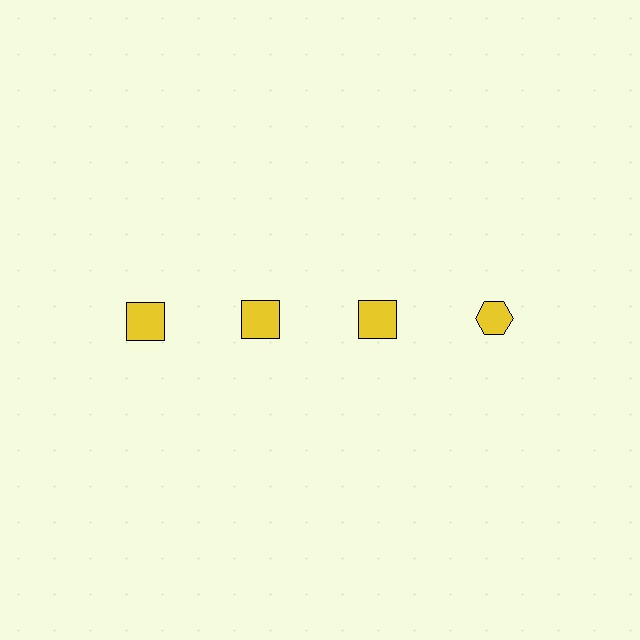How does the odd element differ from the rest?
It has a different shape: hexagon instead of square.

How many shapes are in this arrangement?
There are 4 shapes arranged in a grid pattern.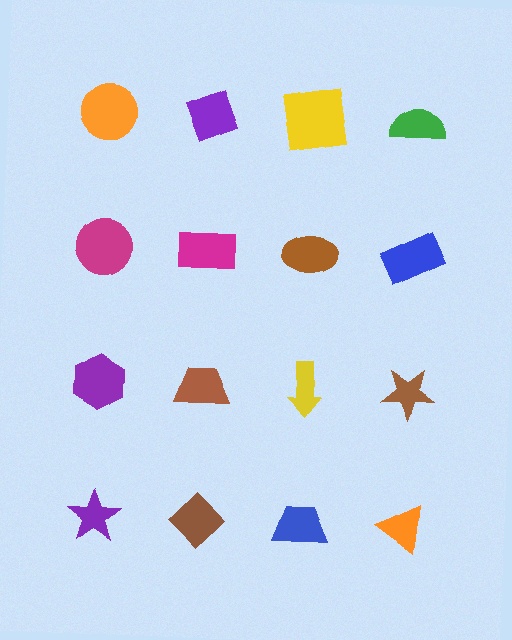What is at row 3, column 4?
A brown star.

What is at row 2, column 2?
A magenta rectangle.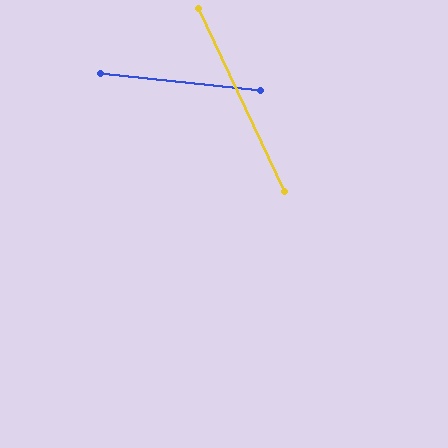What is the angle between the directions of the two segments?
Approximately 59 degrees.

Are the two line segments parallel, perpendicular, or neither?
Neither parallel nor perpendicular — they differ by about 59°.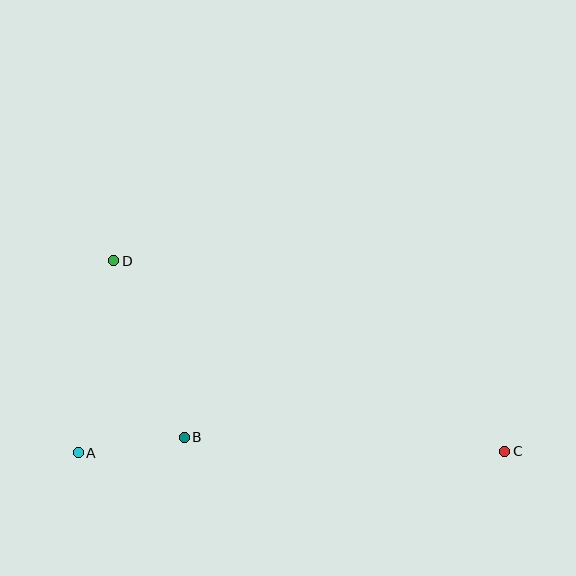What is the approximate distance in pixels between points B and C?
The distance between B and C is approximately 321 pixels.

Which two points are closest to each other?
Points A and B are closest to each other.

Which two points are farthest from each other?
Points C and D are farthest from each other.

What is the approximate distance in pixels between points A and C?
The distance between A and C is approximately 427 pixels.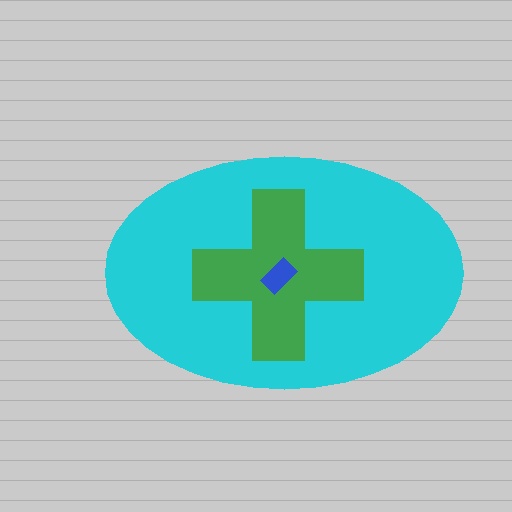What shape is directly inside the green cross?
The blue rectangle.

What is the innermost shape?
The blue rectangle.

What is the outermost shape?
The cyan ellipse.